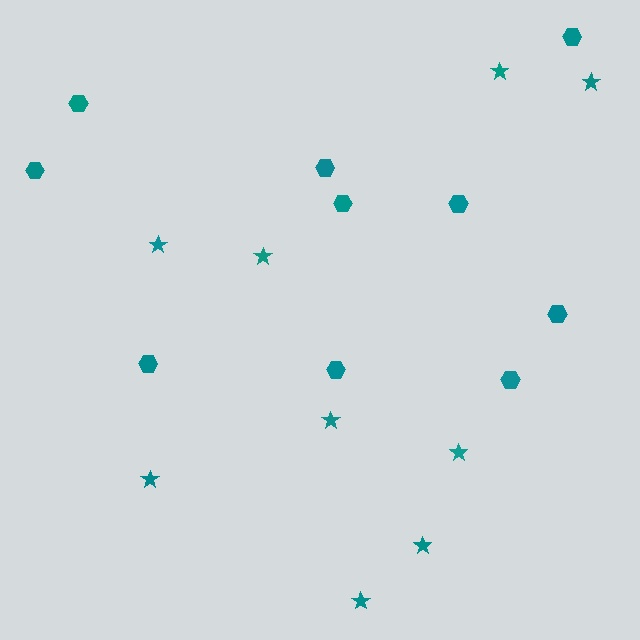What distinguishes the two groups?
There are 2 groups: one group of stars (9) and one group of hexagons (10).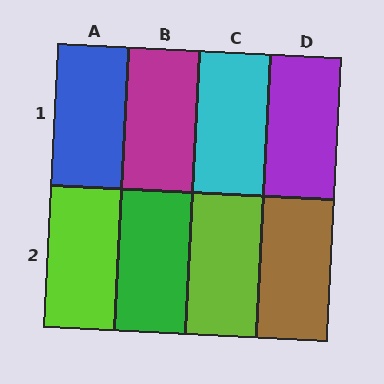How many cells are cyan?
1 cell is cyan.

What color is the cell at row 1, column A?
Blue.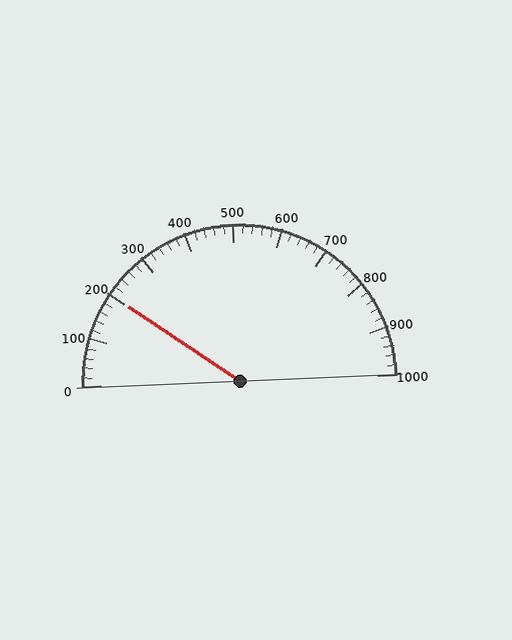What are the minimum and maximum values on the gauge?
The gauge ranges from 0 to 1000.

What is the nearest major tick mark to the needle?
The nearest major tick mark is 200.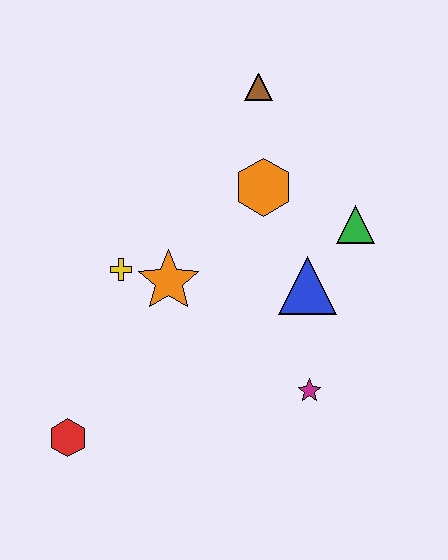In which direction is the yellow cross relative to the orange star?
The yellow cross is to the left of the orange star.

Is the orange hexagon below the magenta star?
No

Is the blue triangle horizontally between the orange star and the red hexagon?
No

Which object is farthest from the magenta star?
The brown triangle is farthest from the magenta star.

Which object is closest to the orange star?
The yellow cross is closest to the orange star.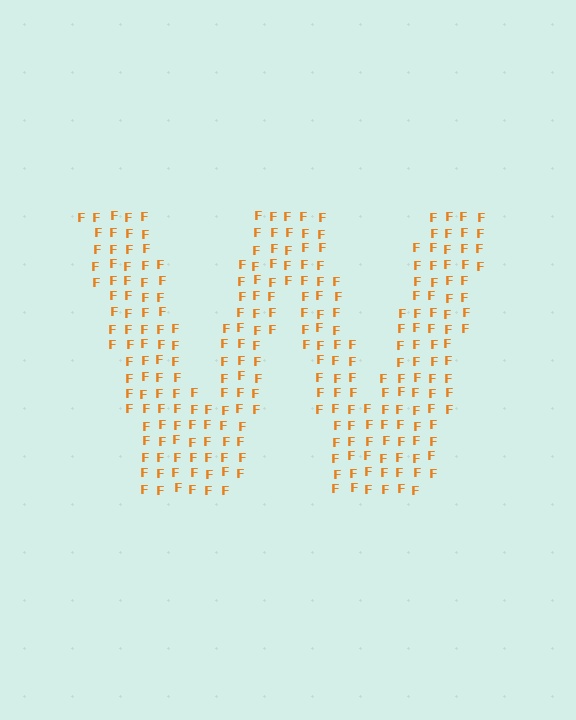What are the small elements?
The small elements are letter F's.